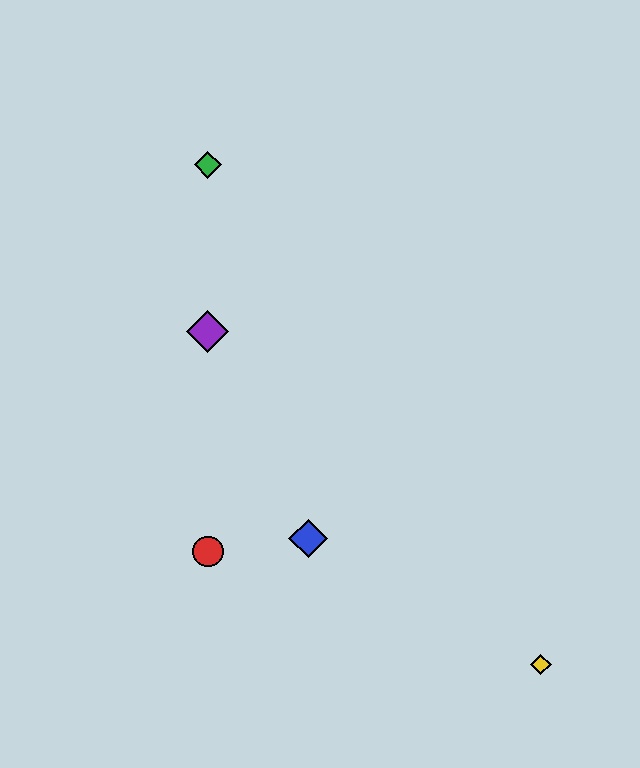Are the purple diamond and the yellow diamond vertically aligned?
No, the purple diamond is at x≈208 and the yellow diamond is at x≈541.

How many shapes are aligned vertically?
3 shapes (the red circle, the green diamond, the purple diamond) are aligned vertically.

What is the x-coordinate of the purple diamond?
The purple diamond is at x≈208.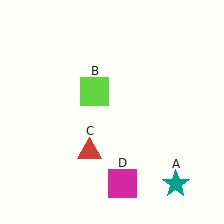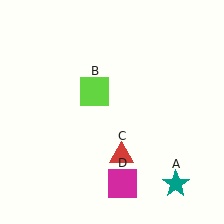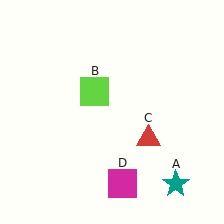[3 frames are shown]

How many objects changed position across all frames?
1 object changed position: red triangle (object C).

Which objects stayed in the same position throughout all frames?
Teal star (object A) and lime square (object B) and magenta square (object D) remained stationary.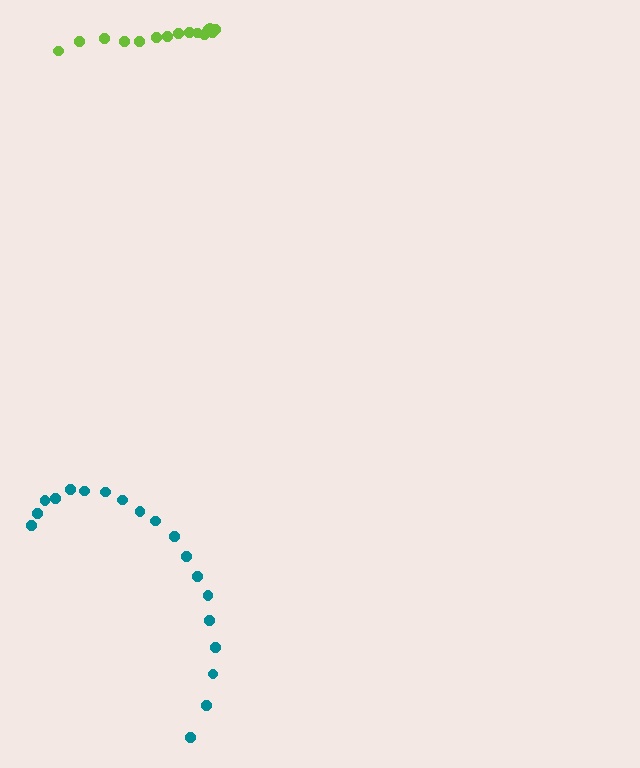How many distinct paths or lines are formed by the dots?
There are 2 distinct paths.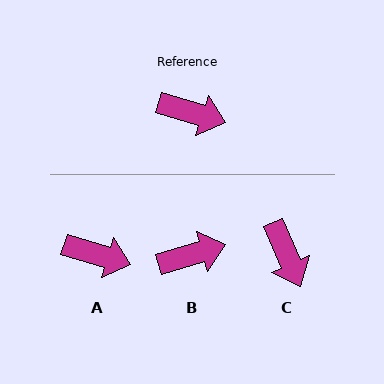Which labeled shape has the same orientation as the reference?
A.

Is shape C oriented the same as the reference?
No, it is off by about 49 degrees.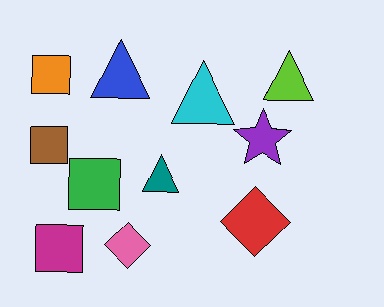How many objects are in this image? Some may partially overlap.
There are 11 objects.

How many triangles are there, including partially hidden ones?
There are 4 triangles.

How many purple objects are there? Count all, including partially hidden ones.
There is 1 purple object.